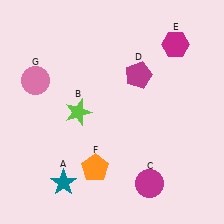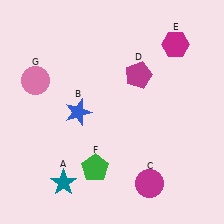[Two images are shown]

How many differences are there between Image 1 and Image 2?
There are 2 differences between the two images.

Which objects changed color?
B changed from lime to blue. F changed from orange to green.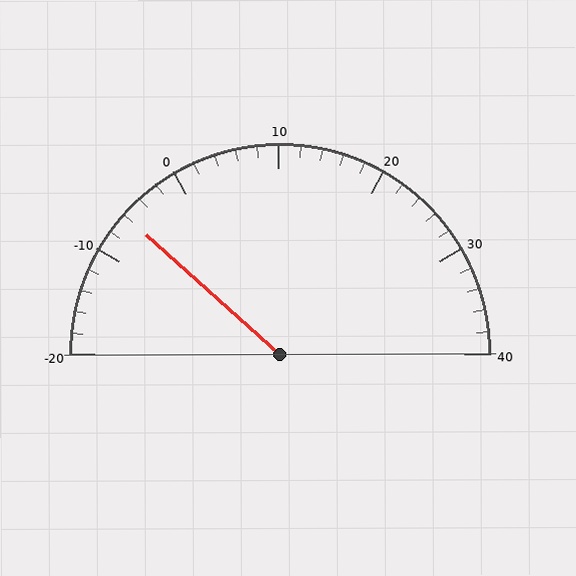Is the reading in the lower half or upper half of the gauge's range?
The reading is in the lower half of the range (-20 to 40).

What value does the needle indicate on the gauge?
The needle indicates approximately -6.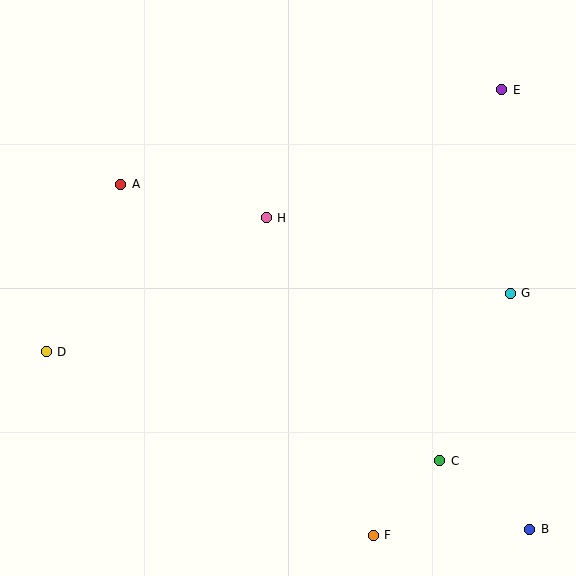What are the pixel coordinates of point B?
Point B is at (530, 529).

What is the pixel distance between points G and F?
The distance between G and F is 278 pixels.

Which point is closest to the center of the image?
Point H at (266, 218) is closest to the center.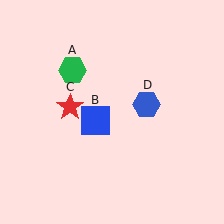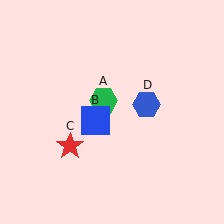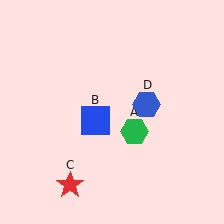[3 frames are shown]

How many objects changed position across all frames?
2 objects changed position: green hexagon (object A), red star (object C).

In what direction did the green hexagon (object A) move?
The green hexagon (object A) moved down and to the right.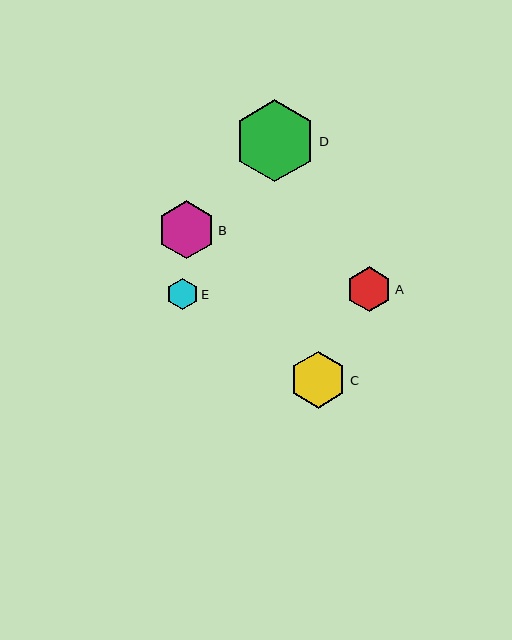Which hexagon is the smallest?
Hexagon E is the smallest with a size of approximately 31 pixels.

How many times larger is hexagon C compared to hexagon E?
Hexagon C is approximately 1.8 times the size of hexagon E.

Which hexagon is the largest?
Hexagon D is the largest with a size of approximately 82 pixels.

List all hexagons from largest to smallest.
From largest to smallest: D, B, C, A, E.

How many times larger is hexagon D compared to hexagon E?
Hexagon D is approximately 2.6 times the size of hexagon E.